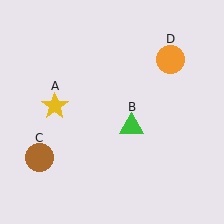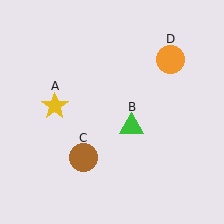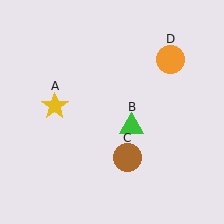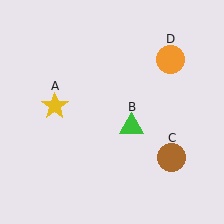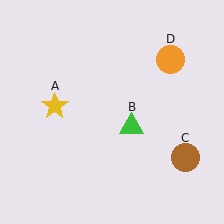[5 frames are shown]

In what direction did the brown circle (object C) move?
The brown circle (object C) moved right.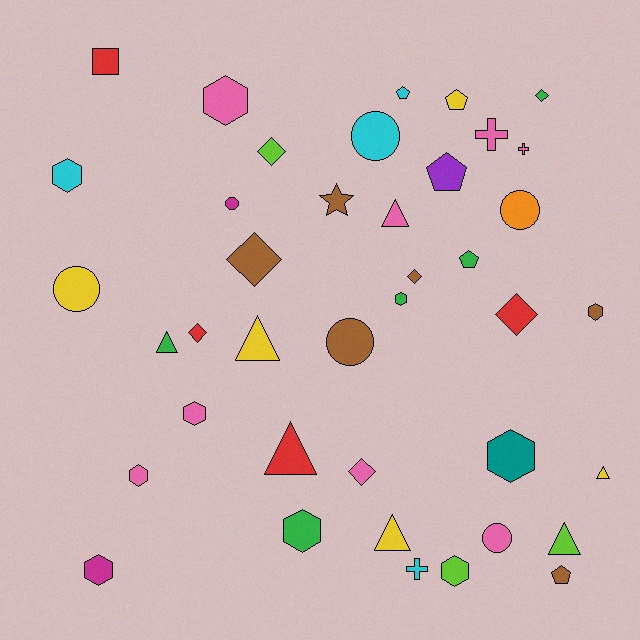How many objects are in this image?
There are 40 objects.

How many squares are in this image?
There is 1 square.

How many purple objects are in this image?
There is 1 purple object.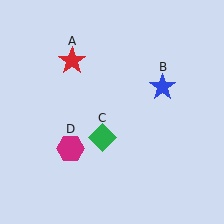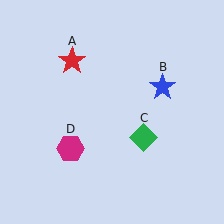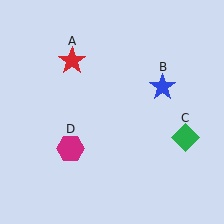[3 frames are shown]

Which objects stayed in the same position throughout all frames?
Red star (object A) and blue star (object B) and magenta hexagon (object D) remained stationary.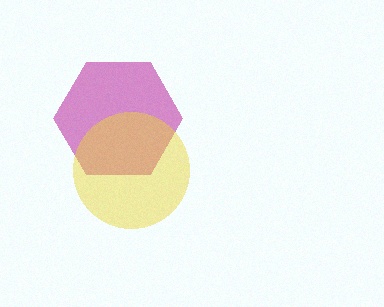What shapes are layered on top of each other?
The layered shapes are: a magenta hexagon, a yellow circle.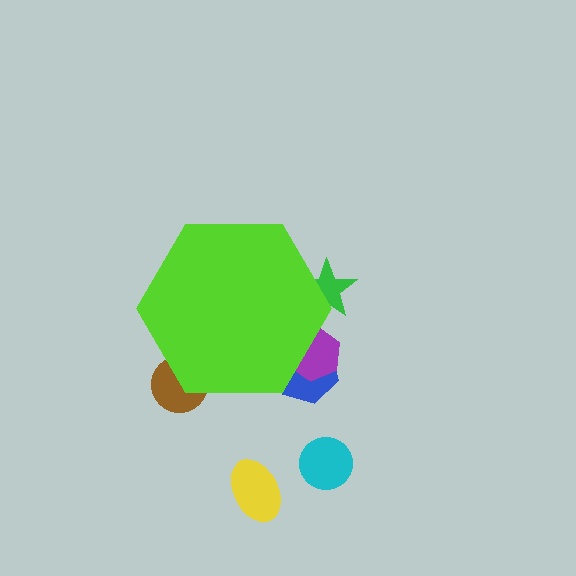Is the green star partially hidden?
Yes, the green star is partially hidden behind the lime hexagon.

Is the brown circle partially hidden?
Yes, the brown circle is partially hidden behind the lime hexagon.